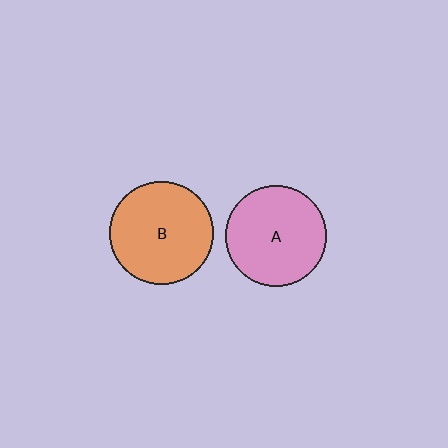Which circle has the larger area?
Circle B (orange).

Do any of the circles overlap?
No, none of the circles overlap.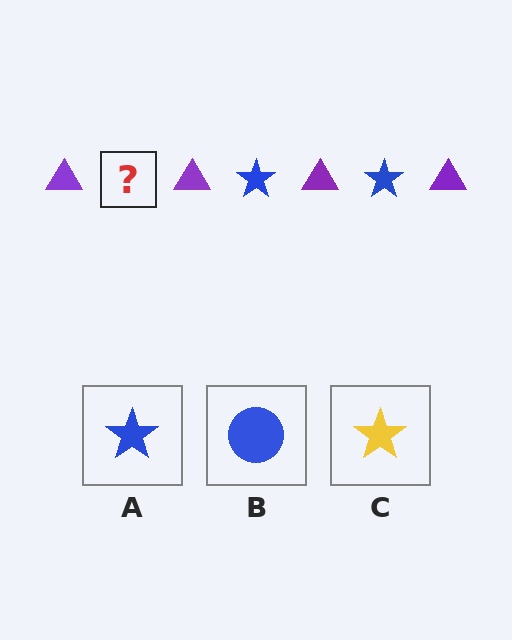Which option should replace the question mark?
Option A.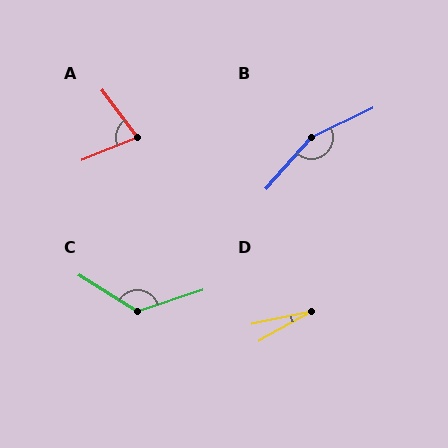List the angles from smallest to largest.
D (17°), A (75°), C (130°), B (157°).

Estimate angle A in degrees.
Approximately 75 degrees.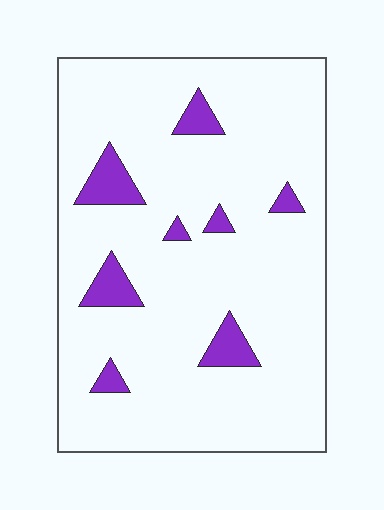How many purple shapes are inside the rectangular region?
8.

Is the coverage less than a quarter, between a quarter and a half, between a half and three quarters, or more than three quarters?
Less than a quarter.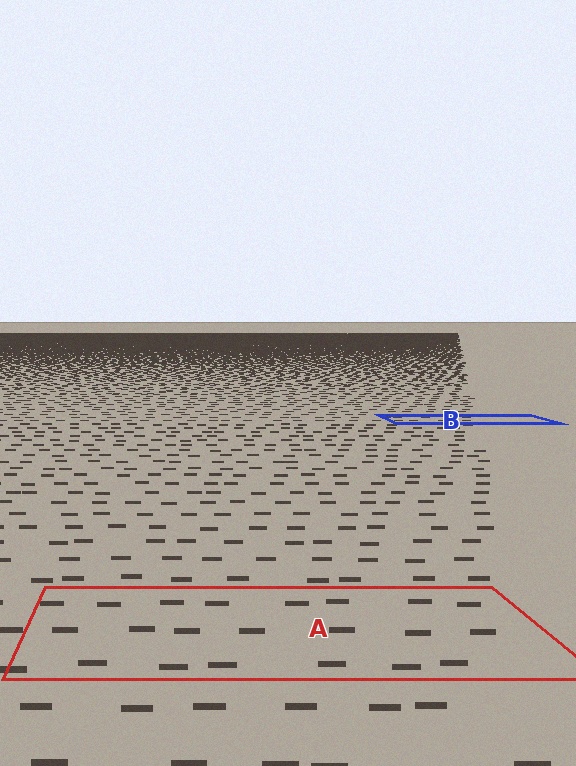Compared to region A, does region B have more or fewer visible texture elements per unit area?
Region B has more texture elements per unit area — they are packed more densely because it is farther away.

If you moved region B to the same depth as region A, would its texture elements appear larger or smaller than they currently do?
They would appear larger. At a closer depth, the same texture elements are projected at a bigger on-screen size.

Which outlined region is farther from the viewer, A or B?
Region B is farther from the viewer — the texture elements inside it appear smaller and more densely packed.